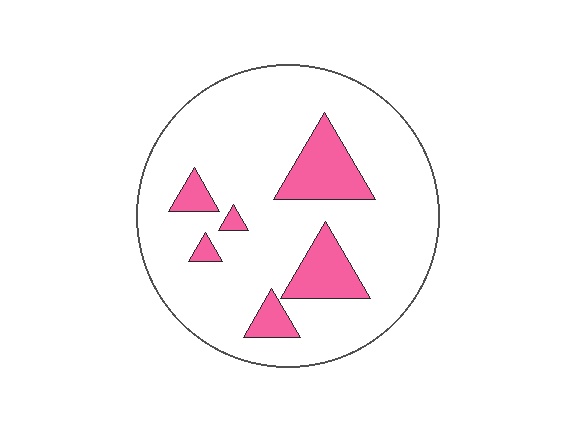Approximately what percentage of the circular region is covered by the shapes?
Approximately 15%.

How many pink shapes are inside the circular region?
6.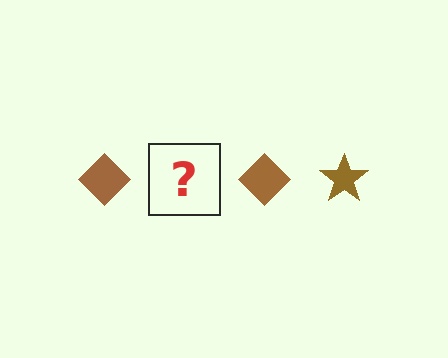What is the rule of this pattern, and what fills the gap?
The rule is that the pattern cycles through diamond, star shapes in brown. The gap should be filled with a brown star.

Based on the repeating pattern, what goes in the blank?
The blank should be a brown star.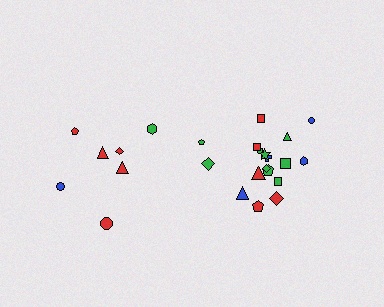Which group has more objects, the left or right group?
The right group.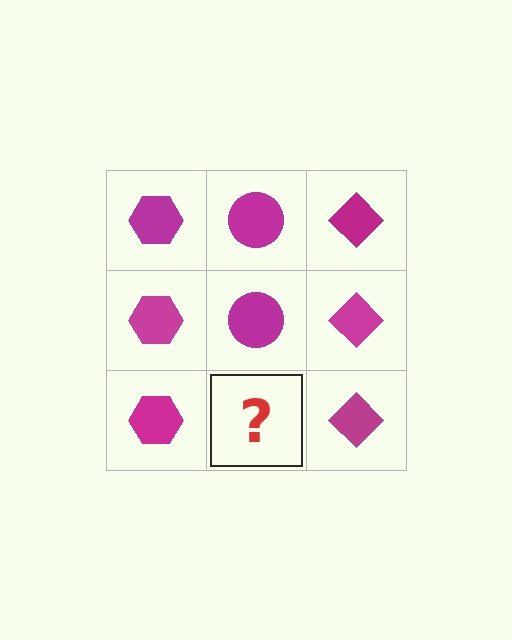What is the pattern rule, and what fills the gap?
The rule is that each column has a consistent shape. The gap should be filled with a magenta circle.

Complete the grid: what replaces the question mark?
The question mark should be replaced with a magenta circle.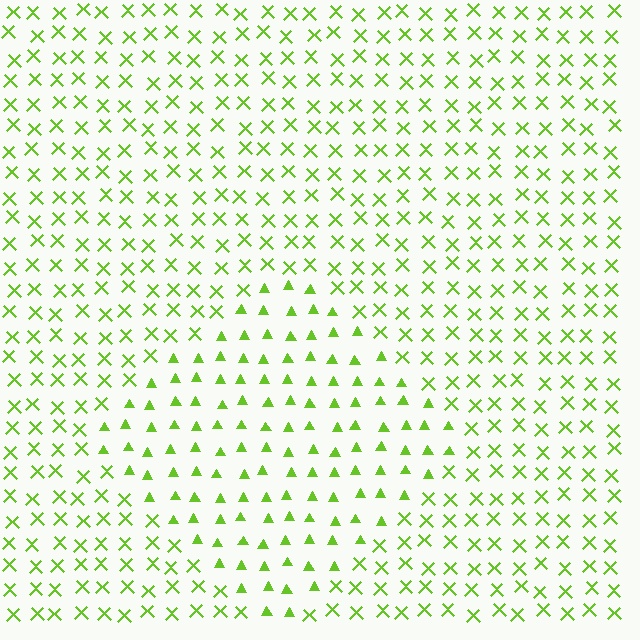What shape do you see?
I see a diamond.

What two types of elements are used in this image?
The image uses triangles inside the diamond region and X marks outside it.